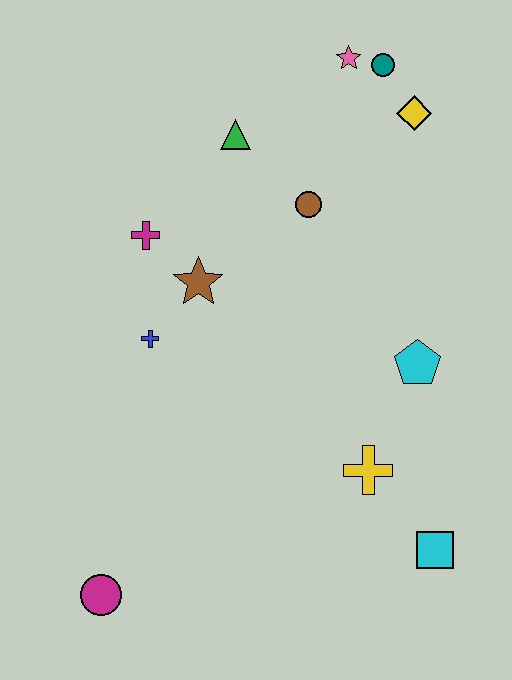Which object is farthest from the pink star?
The magenta circle is farthest from the pink star.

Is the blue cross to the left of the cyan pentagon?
Yes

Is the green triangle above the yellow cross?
Yes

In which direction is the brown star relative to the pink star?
The brown star is below the pink star.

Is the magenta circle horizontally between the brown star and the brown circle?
No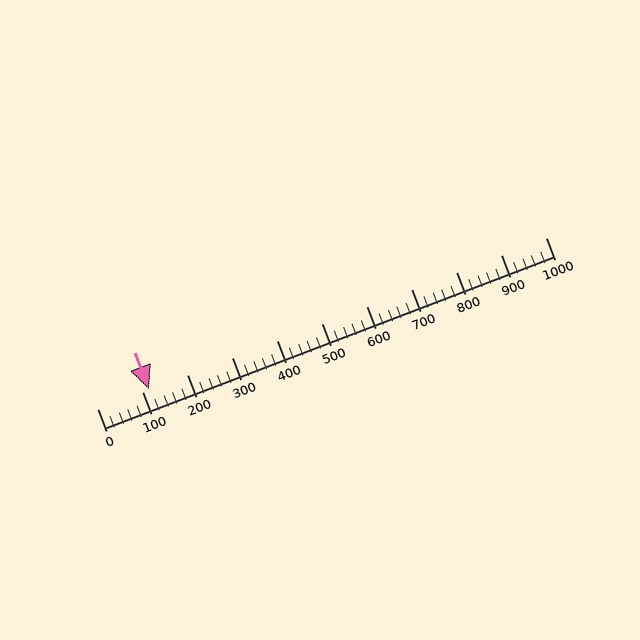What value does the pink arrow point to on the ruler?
The pink arrow points to approximately 116.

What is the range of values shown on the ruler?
The ruler shows values from 0 to 1000.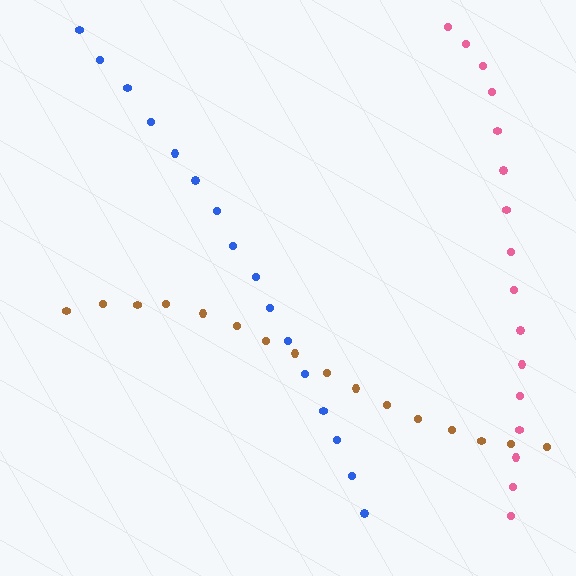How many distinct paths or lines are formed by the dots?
There are 3 distinct paths.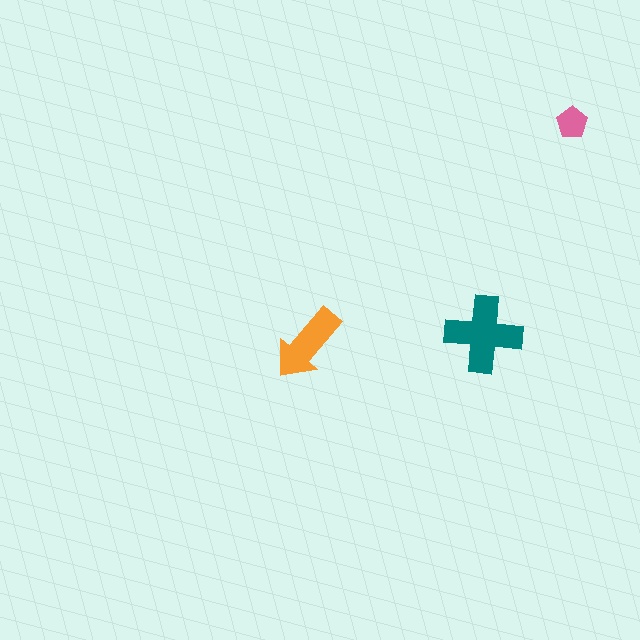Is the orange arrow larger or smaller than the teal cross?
Smaller.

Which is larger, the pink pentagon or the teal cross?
The teal cross.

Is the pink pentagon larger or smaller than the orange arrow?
Smaller.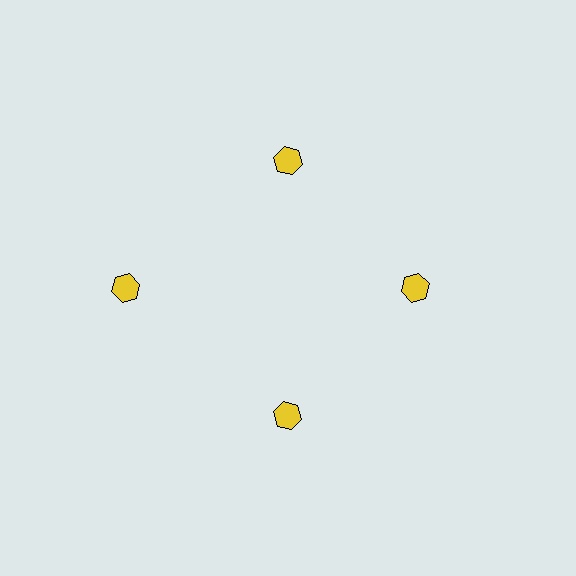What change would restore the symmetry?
The symmetry would be restored by moving it inward, back onto the ring so that all 4 hexagons sit at equal angles and equal distance from the center.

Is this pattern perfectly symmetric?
No. The 4 yellow hexagons are arranged in a ring, but one element near the 9 o'clock position is pushed outward from the center, breaking the 4-fold rotational symmetry.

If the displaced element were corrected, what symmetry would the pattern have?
It would have 4-fold rotational symmetry — the pattern would map onto itself every 90 degrees.